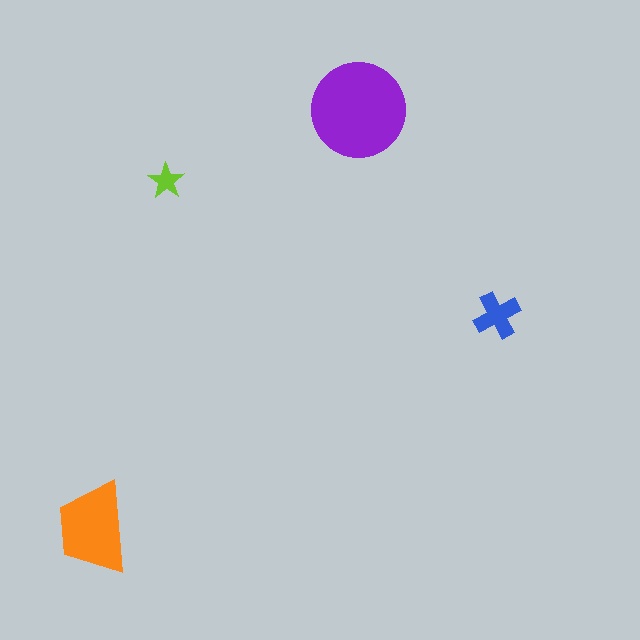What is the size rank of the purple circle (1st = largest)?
1st.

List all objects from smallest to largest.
The lime star, the blue cross, the orange trapezoid, the purple circle.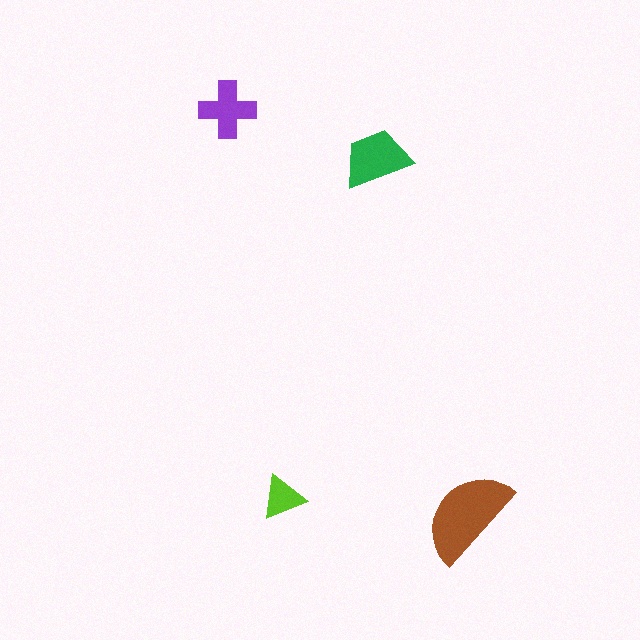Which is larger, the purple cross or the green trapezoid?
The green trapezoid.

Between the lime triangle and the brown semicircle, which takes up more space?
The brown semicircle.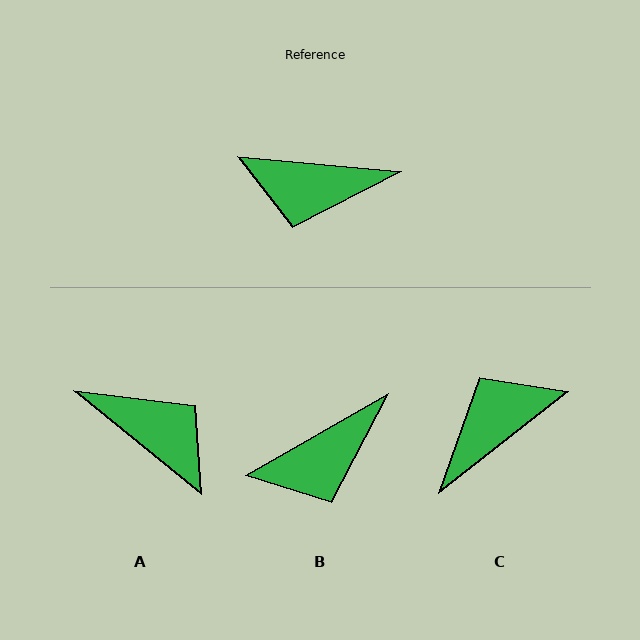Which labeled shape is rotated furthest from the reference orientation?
A, about 146 degrees away.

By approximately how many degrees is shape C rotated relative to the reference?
Approximately 137 degrees clockwise.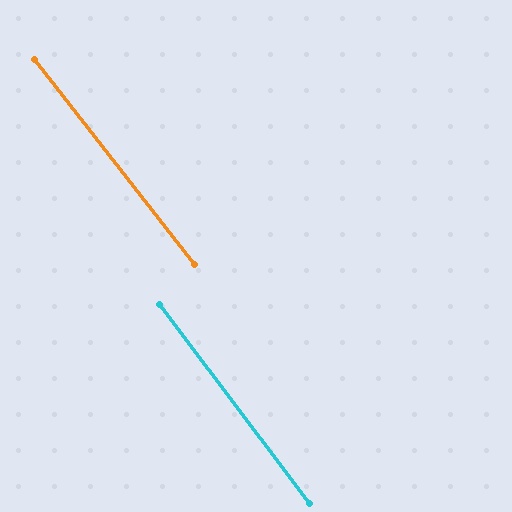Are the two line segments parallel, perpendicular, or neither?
Parallel — their directions differ by only 0.9°.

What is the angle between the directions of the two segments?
Approximately 1 degree.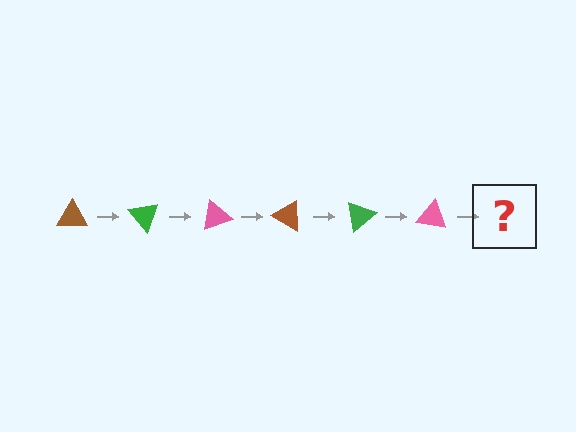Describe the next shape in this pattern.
It should be a brown triangle, rotated 300 degrees from the start.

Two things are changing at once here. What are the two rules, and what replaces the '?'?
The two rules are that it rotates 50 degrees each step and the color cycles through brown, green, and pink. The '?' should be a brown triangle, rotated 300 degrees from the start.